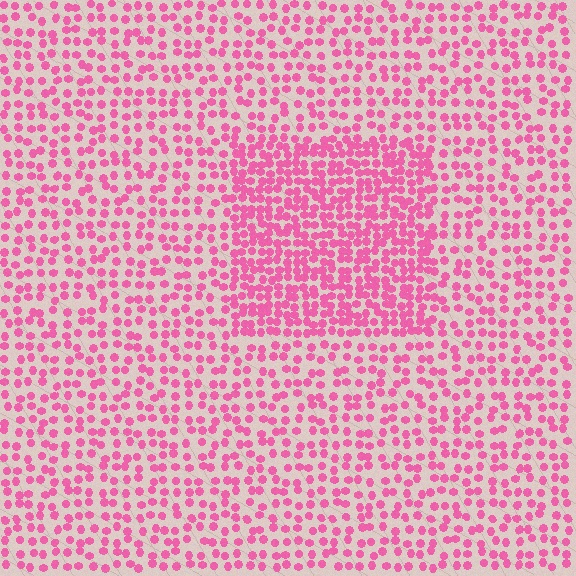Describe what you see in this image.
The image contains small pink elements arranged at two different densities. A rectangle-shaped region is visible where the elements are more densely packed than the surrounding area.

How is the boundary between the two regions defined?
The boundary is defined by a change in element density (approximately 1.9x ratio). All elements are the same color, size, and shape.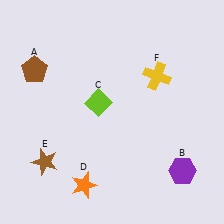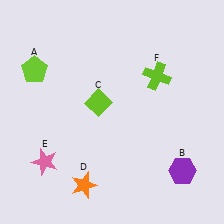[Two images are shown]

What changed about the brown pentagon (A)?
In Image 1, A is brown. In Image 2, it changed to lime.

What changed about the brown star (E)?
In Image 1, E is brown. In Image 2, it changed to pink.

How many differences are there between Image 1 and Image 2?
There are 3 differences between the two images.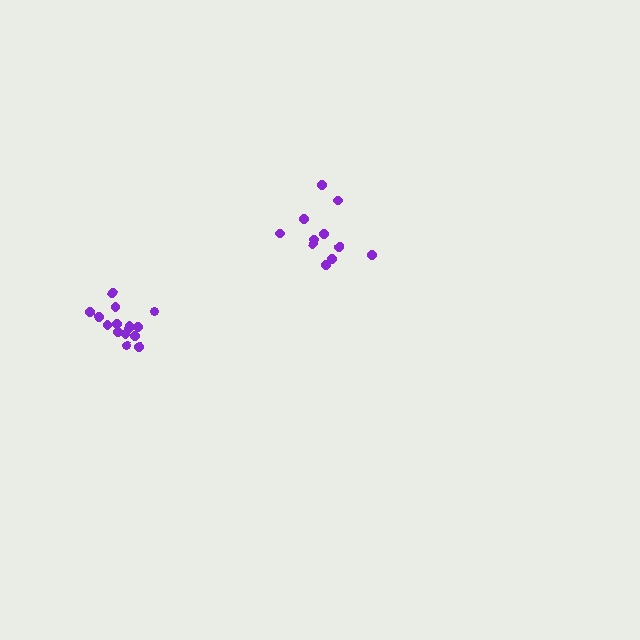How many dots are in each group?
Group 1: 11 dots, Group 2: 15 dots (26 total).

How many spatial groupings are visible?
There are 2 spatial groupings.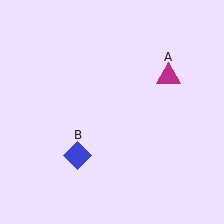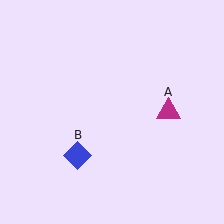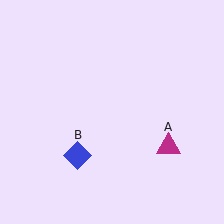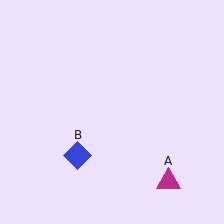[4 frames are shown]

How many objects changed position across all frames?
1 object changed position: magenta triangle (object A).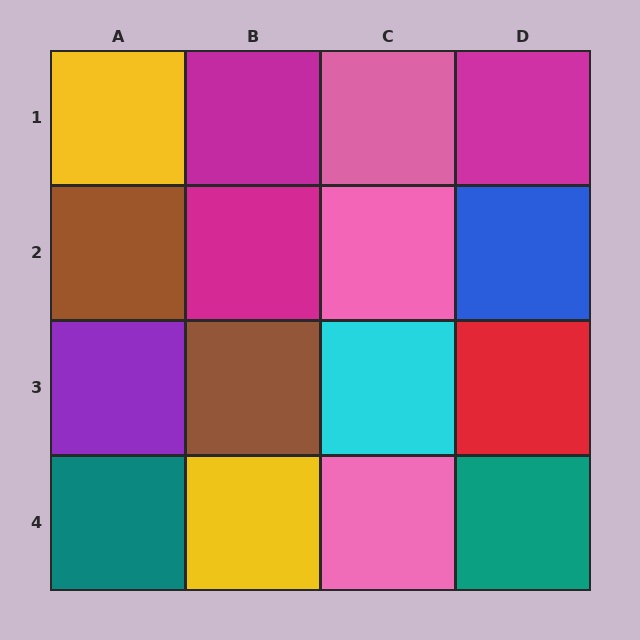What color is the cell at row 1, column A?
Yellow.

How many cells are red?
1 cell is red.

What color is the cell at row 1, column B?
Magenta.